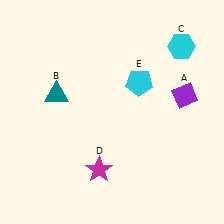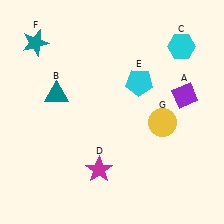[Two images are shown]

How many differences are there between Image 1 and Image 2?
There are 2 differences between the two images.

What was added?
A teal star (F), a yellow circle (G) were added in Image 2.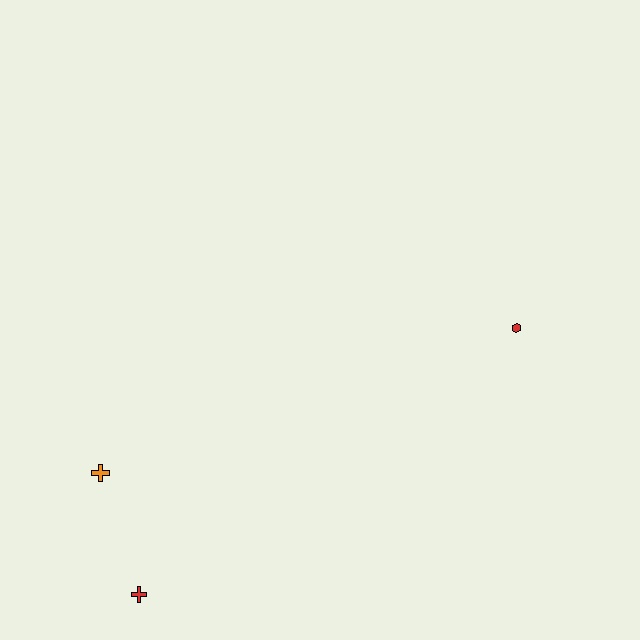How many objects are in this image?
There are 3 objects.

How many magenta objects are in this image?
There are no magenta objects.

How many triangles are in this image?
There are no triangles.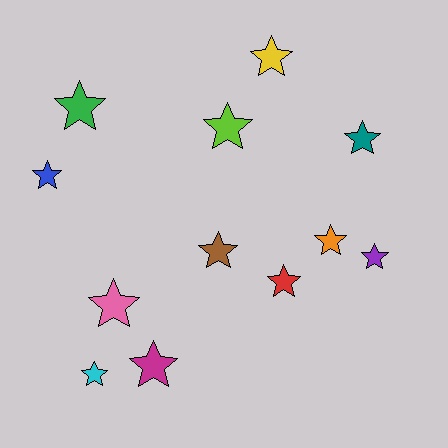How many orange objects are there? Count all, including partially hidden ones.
There is 1 orange object.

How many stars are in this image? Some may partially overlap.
There are 12 stars.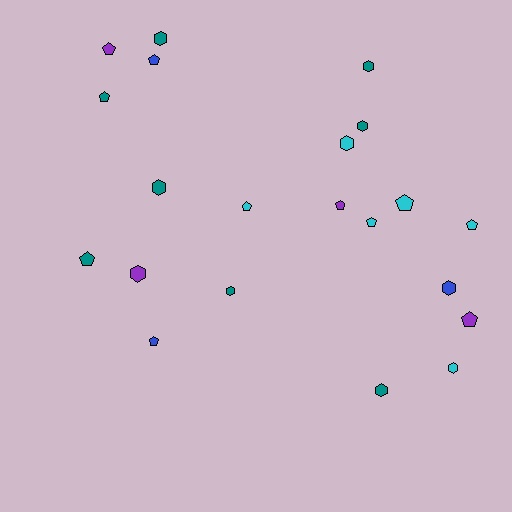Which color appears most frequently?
Teal, with 8 objects.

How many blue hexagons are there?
There is 1 blue hexagon.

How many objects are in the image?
There are 21 objects.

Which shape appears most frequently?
Pentagon, with 11 objects.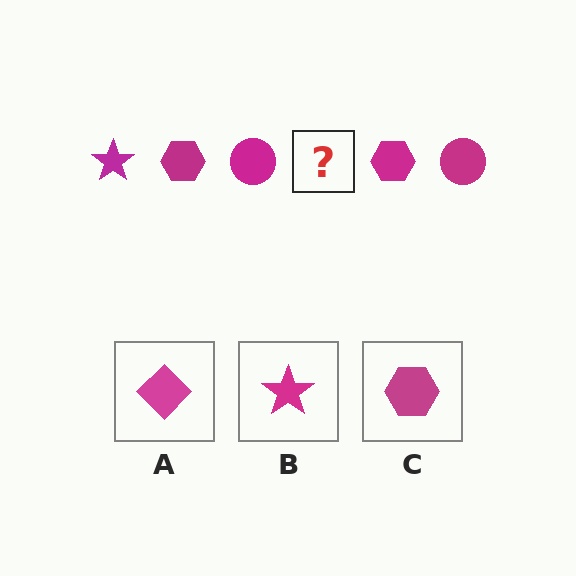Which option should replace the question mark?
Option B.